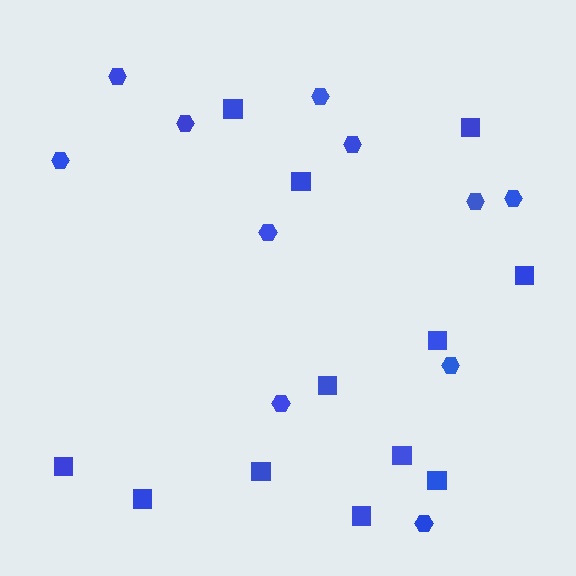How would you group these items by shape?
There are 2 groups: one group of squares (12) and one group of hexagons (11).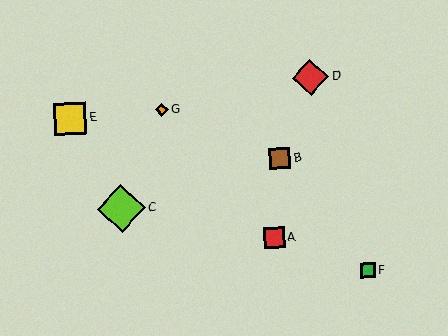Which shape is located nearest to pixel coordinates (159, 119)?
The orange diamond (labeled G) at (162, 109) is nearest to that location.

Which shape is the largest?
The lime diamond (labeled C) is the largest.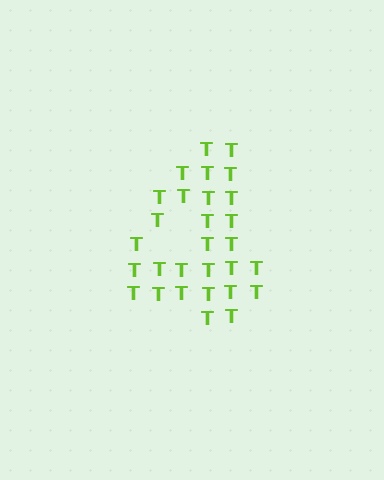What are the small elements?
The small elements are letter T's.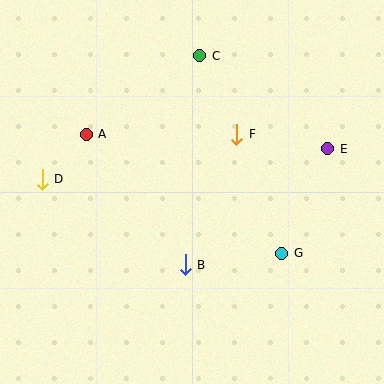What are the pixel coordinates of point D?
Point D is at (42, 179).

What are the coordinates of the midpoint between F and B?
The midpoint between F and B is at (211, 199).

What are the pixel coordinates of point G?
Point G is at (282, 253).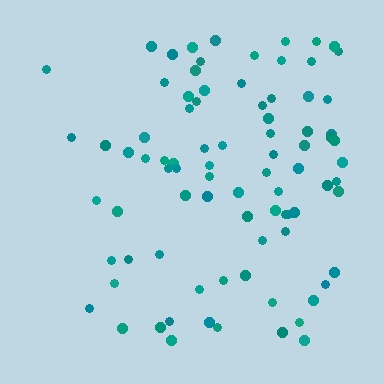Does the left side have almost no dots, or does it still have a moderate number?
Still a moderate number, just noticeably fewer than the right.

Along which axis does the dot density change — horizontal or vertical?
Horizontal.